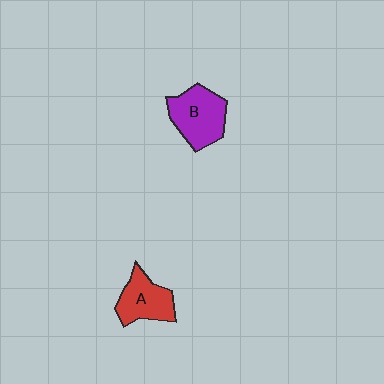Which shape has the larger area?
Shape B (purple).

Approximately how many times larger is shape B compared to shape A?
Approximately 1.2 times.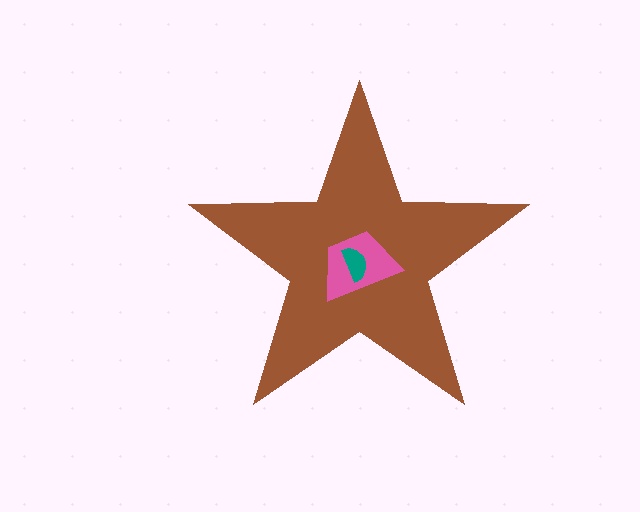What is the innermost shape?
The teal semicircle.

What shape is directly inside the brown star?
The pink trapezoid.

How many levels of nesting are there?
3.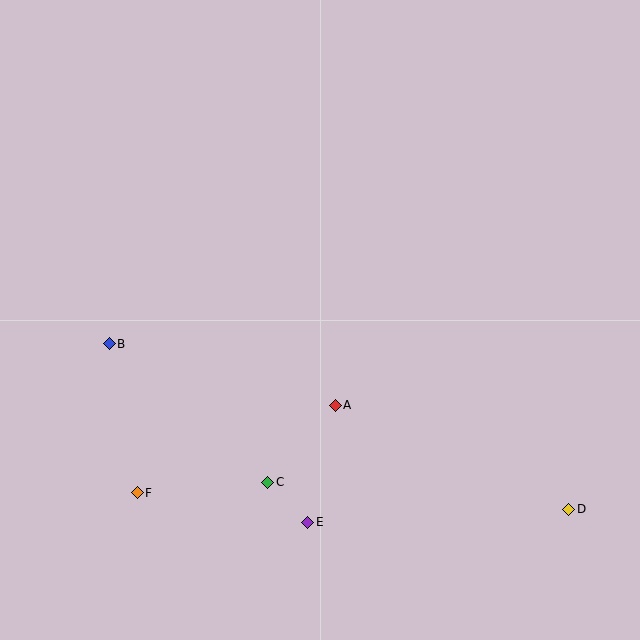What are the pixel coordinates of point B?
Point B is at (109, 344).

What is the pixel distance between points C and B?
The distance between C and B is 210 pixels.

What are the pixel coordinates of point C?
Point C is at (268, 482).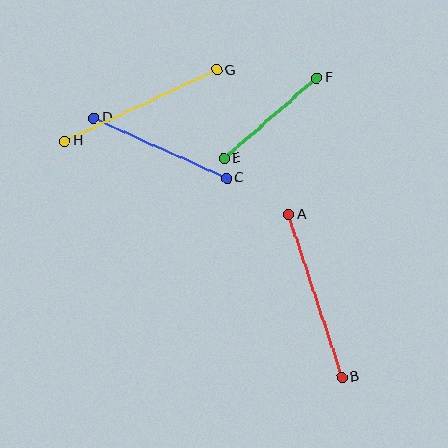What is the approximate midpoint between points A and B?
The midpoint is at approximately (315, 296) pixels.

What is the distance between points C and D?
The distance is approximately 146 pixels.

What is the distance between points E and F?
The distance is approximately 123 pixels.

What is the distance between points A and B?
The distance is approximately 171 pixels.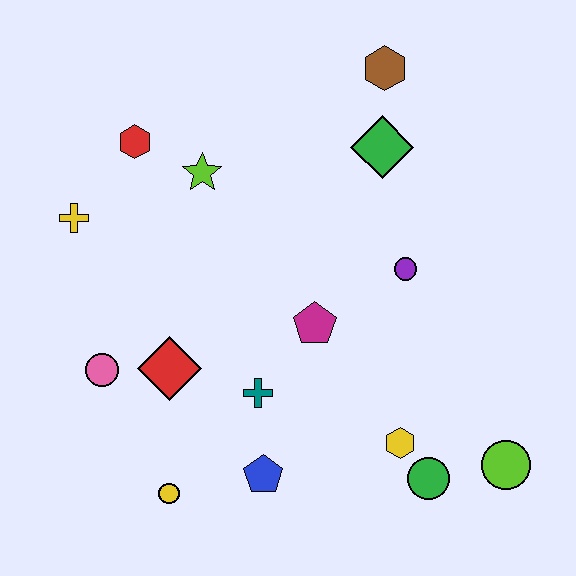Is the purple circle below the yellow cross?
Yes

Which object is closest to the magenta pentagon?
The teal cross is closest to the magenta pentagon.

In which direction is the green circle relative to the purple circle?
The green circle is below the purple circle.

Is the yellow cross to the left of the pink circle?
Yes